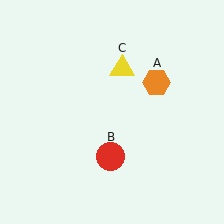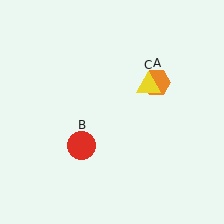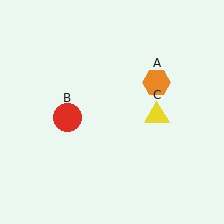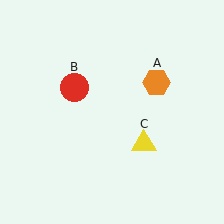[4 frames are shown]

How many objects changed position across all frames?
2 objects changed position: red circle (object B), yellow triangle (object C).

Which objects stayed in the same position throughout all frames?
Orange hexagon (object A) remained stationary.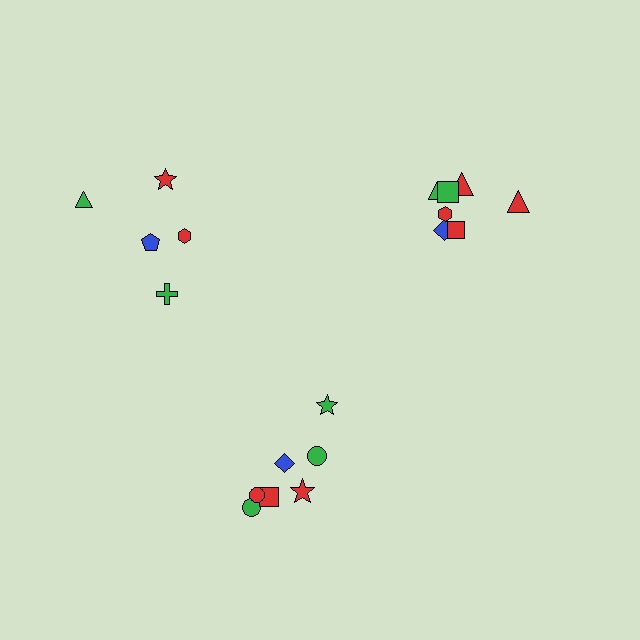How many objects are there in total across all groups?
There are 19 objects.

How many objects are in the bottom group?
There are 7 objects.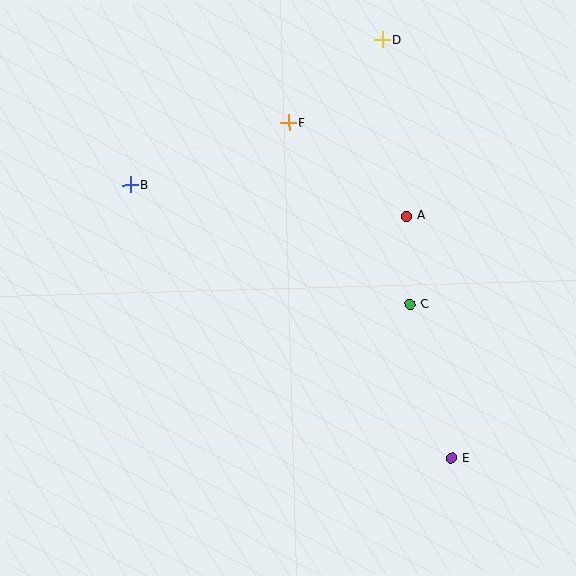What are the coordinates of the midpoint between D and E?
The midpoint between D and E is at (417, 249).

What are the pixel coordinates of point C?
Point C is at (410, 304).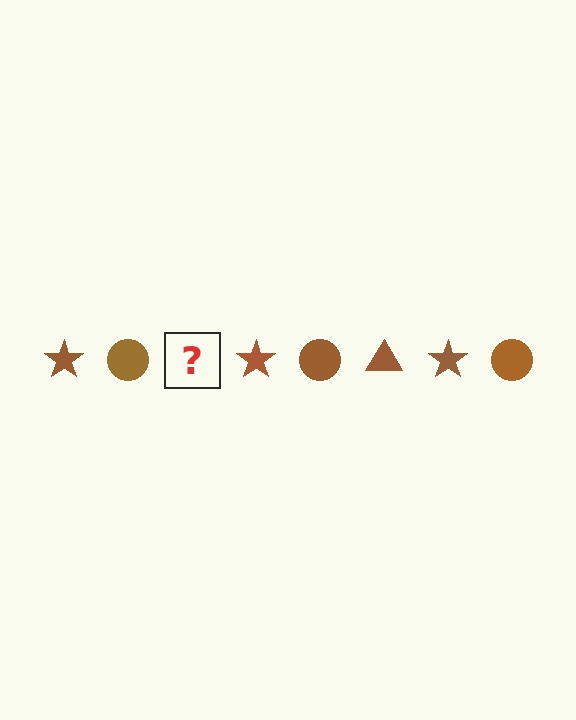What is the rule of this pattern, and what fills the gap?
The rule is that the pattern cycles through star, circle, triangle shapes in brown. The gap should be filled with a brown triangle.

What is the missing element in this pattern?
The missing element is a brown triangle.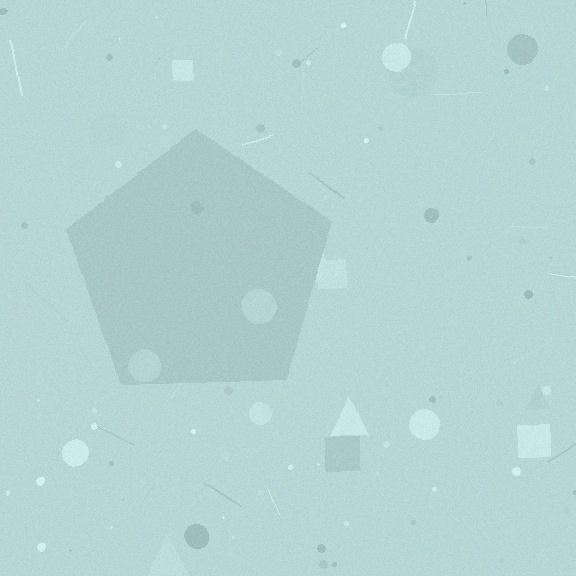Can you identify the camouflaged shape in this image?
The camouflaged shape is a pentagon.